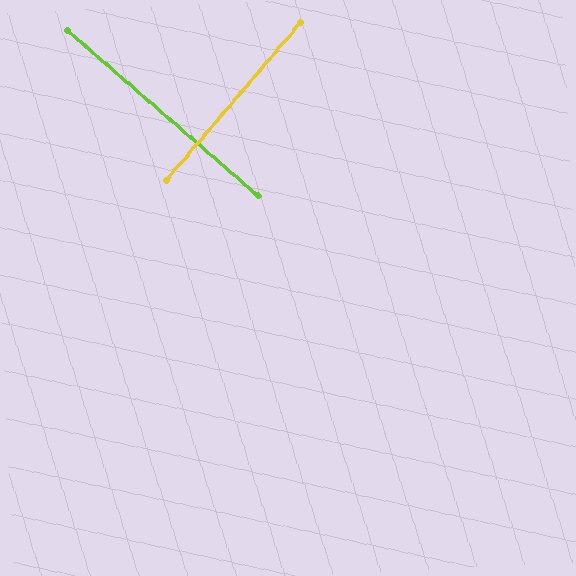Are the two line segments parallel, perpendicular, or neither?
Perpendicular — they meet at approximately 90°.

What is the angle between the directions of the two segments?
Approximately 90 degrees.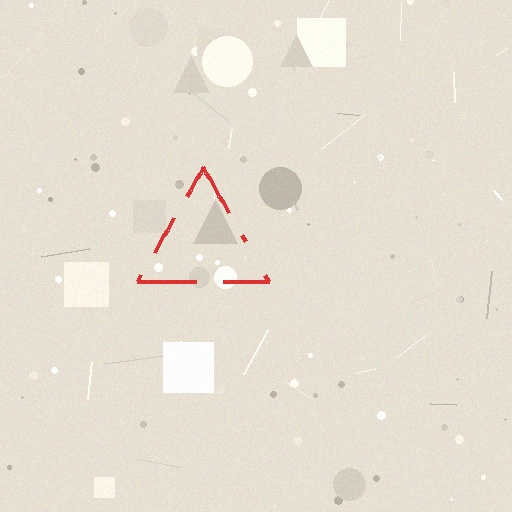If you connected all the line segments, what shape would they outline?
They would outline a triangle.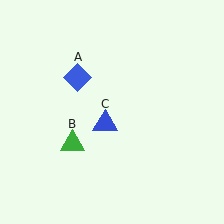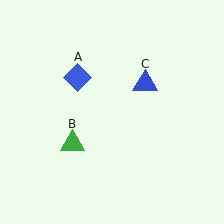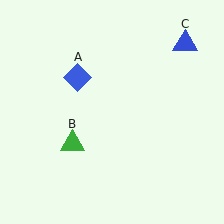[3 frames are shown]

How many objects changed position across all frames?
1 object changed position: blue triangle (object C).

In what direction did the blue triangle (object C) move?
The blue triangle (object C) moved up and to the right.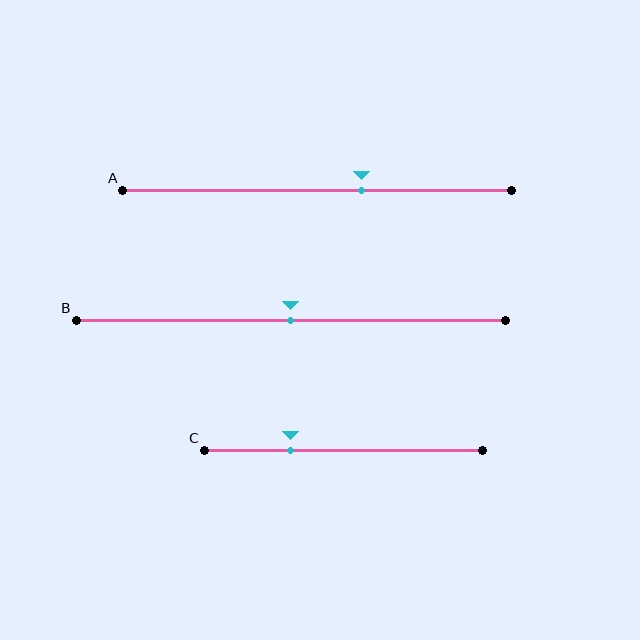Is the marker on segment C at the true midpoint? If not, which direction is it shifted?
No, the marker on segment C is shifted to the left by about 19% of the segment length.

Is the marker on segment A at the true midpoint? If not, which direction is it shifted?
No, the marker on segment A is shifted to the right by about 11% of the segment length.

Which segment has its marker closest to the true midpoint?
Segment B has its marker closest to the true midpoint.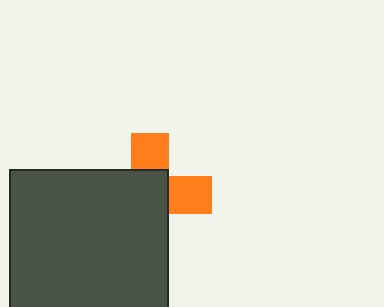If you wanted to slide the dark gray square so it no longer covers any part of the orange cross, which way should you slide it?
Slide it toward the lower-left — that is the most direct way to separate the two shapes.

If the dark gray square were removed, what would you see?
You would see the complete orange cross.